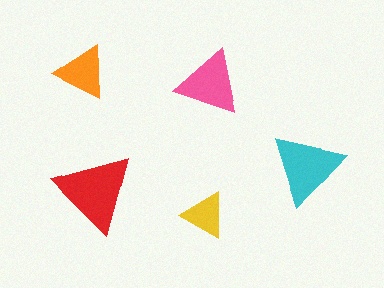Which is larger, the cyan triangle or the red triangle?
The red one.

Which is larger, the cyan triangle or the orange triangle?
The cyan one.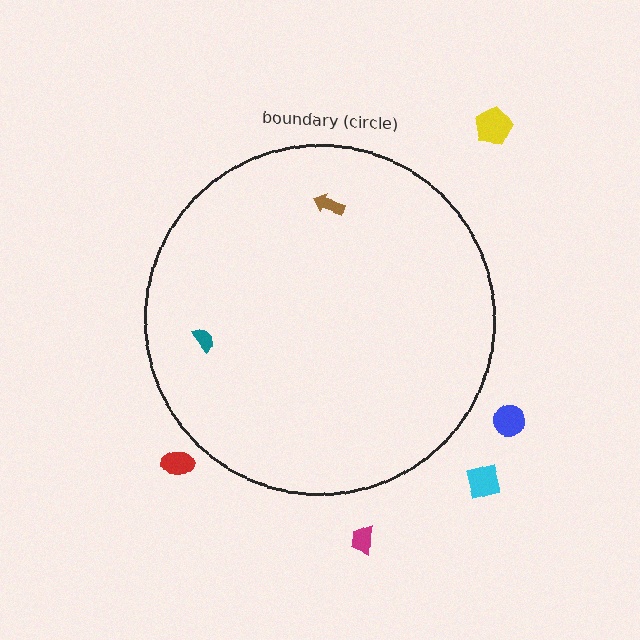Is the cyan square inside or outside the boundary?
Outside.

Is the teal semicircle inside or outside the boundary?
Inside.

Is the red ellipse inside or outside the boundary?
Outside.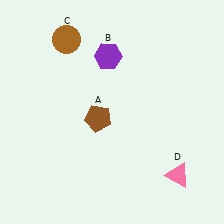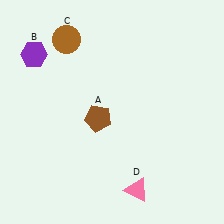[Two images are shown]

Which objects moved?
The objects that moved are: the purple hexagon (B), the pink triangle (D).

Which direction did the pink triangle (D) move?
The pink triangle (D) moved left.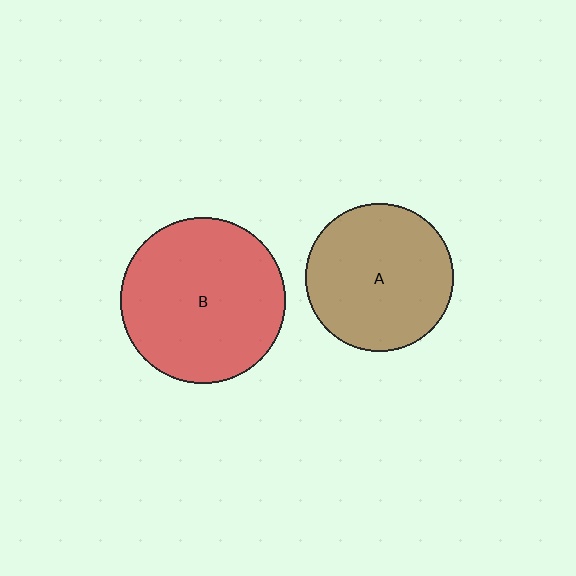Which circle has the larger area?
Circle B (red).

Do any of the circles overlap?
No, none of the circles overlap.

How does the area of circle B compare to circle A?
Approximately 1.3 times.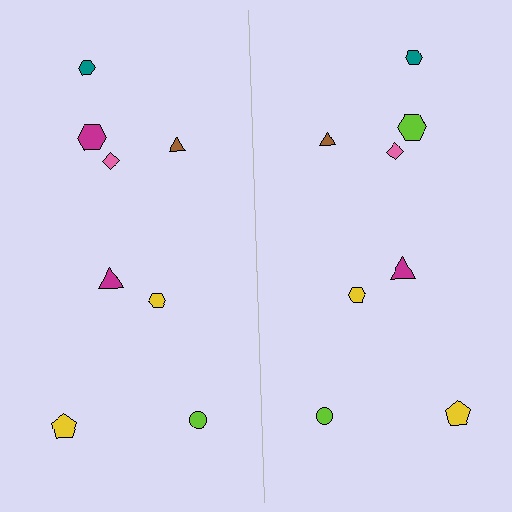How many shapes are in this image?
There are 16 shapes in this image.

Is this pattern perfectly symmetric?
No, the pattern is not perfectly symmetric. The lime hexagon on the right side breaks the symmetry — its mirror counterpart is magenta.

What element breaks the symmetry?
The lime hexagon on the right side breaks the symmetry — its mirror counterpart is magenta.